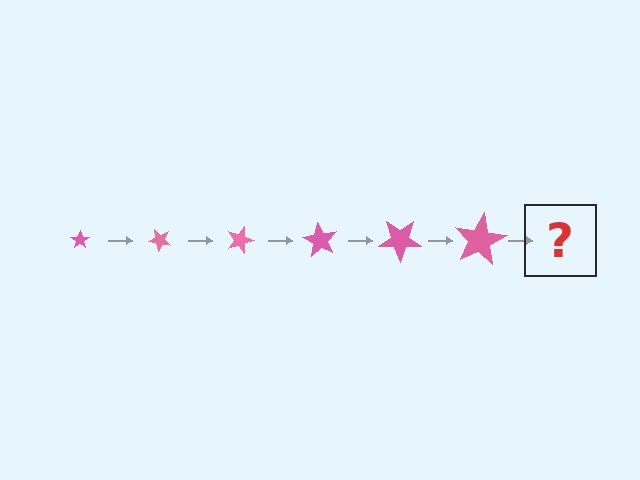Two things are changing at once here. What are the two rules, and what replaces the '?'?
The two rules are that the star grows larger each step and it rotates 45 degrees each step. The '?' should be a star, larger than the previous one and rotated 270 degrees from the start.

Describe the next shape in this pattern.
It should be a star, larger than the previous one and rotated 270 degrees from the start.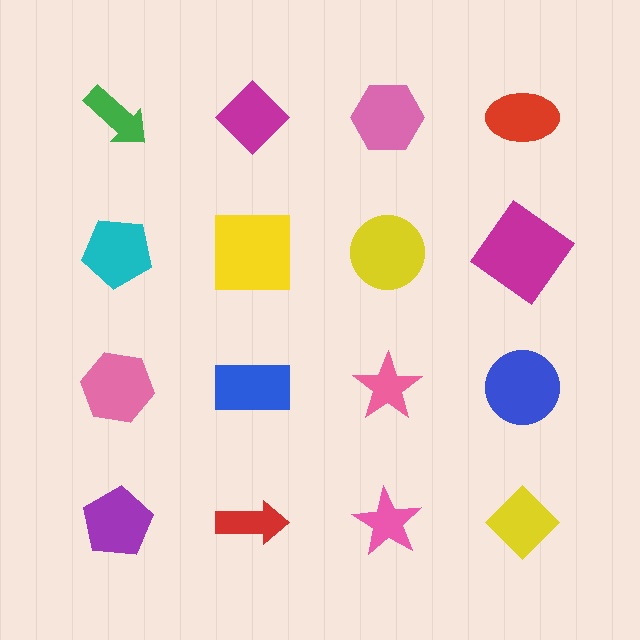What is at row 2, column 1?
A cyan pentagon.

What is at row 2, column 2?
A yellow square.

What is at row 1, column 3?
A pink hexagon.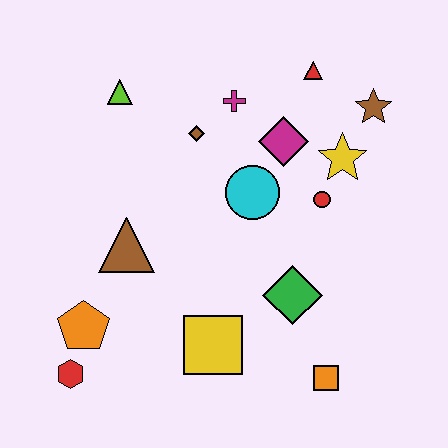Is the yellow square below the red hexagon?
No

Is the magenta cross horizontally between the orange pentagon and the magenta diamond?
Yes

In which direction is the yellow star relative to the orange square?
The yellow star is above the orange square.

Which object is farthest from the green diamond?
The lime triangle is farthest from the green diamond.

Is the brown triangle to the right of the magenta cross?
No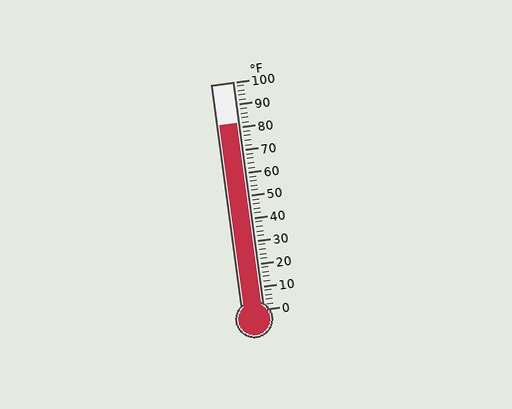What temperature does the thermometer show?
The thermometer shows approximately 82°F.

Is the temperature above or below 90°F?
The temperature is below 90°F.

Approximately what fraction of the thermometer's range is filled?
The thermometer is filled to approximately 80% of its range.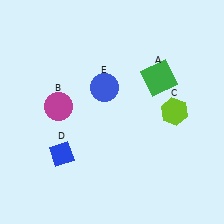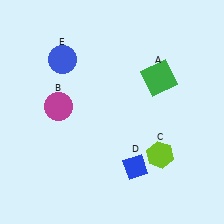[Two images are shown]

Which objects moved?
The objects that moved are: the lime hexagon (C), the blue diamond (D), the blue circle (E).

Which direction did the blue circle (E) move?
The blue circle (E) moved left.